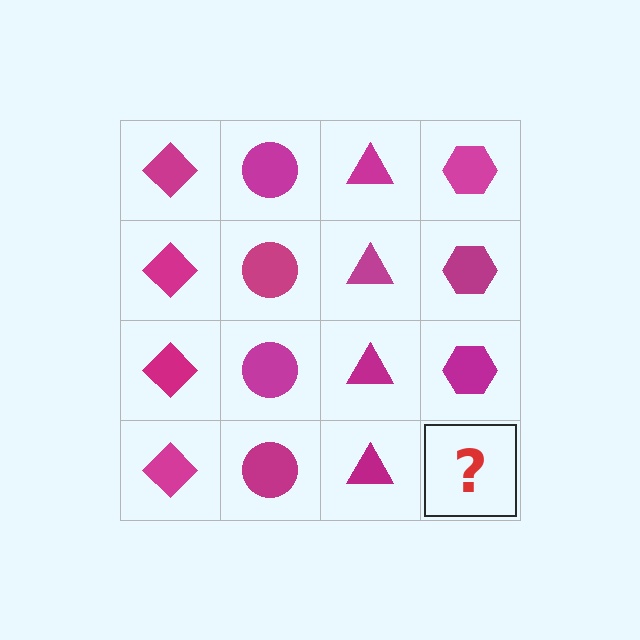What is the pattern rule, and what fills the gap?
The rule is that each column has a consistent shape. The gap should be filled with a magenta hexagon.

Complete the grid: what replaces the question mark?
The question mark should be replaced with a magenta hexagon.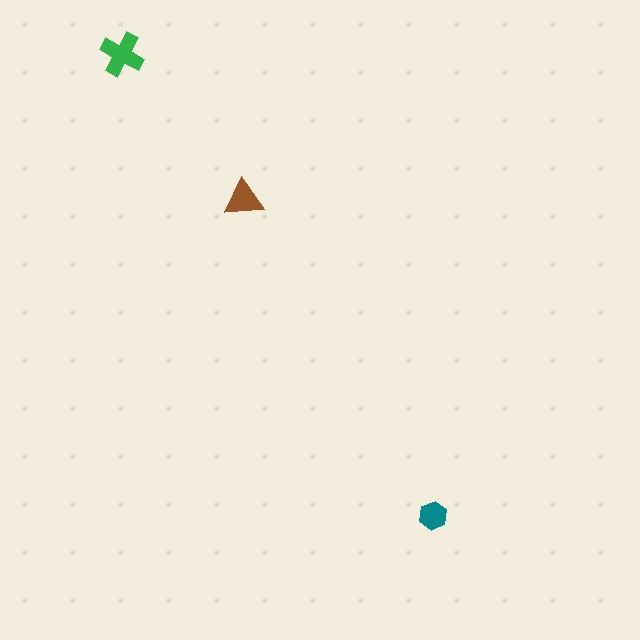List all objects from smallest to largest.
The teal hexagon, the brown triangle, the green cross.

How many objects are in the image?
There are 3 objects in the image.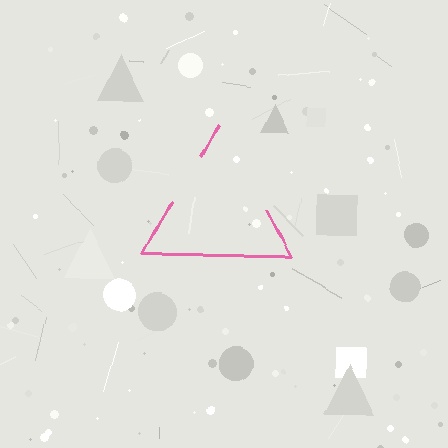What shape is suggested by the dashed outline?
The dashed outline suggests a triangle.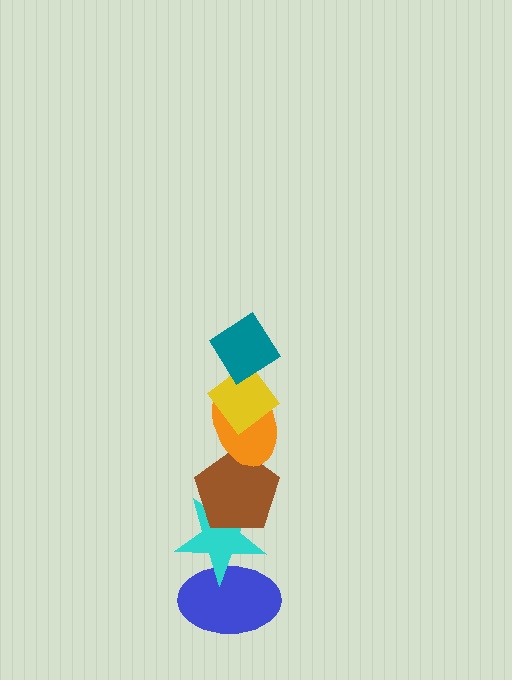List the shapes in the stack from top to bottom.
From top to bottom: the teal diamond, the yellow diamond, the orange ellipse, the brown pentagon, the cyan star, the blue ellipse.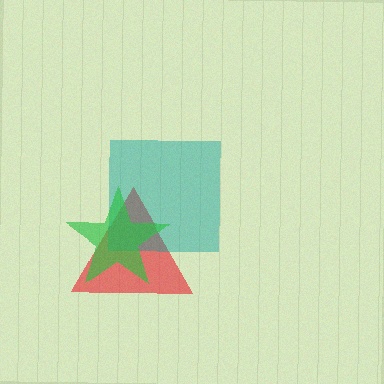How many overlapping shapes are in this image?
There are 3 overlapping shapes in the image.